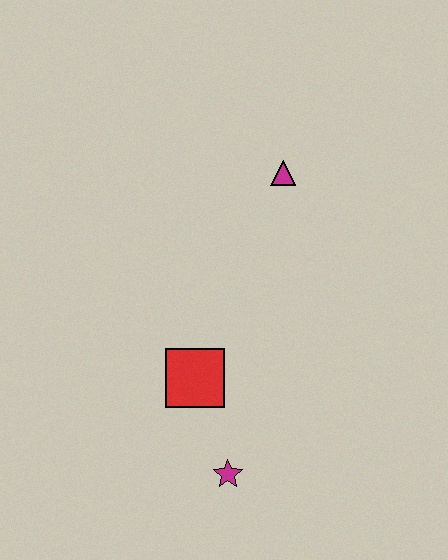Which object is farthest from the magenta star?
The magenta triangle is farthest from the magenta star.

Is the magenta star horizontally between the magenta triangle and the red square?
Yes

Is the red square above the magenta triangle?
No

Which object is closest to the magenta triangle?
The red square is closest to the magenta triangle.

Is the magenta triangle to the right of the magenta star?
Yes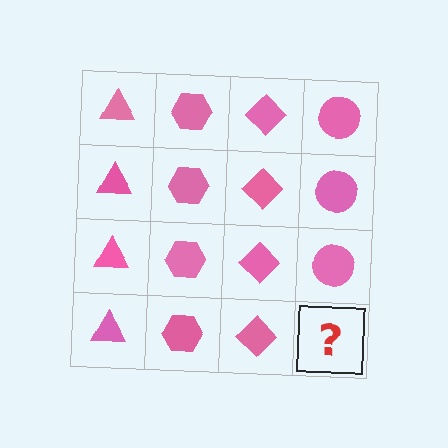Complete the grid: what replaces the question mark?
The question mark should be replaced with a pink circle.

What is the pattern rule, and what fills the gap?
The rule is that each column has a consistent shape. The gap should be filled with a pink circle.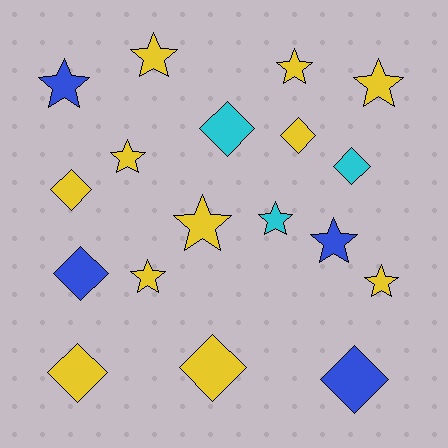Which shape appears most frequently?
Star, with 10 objects.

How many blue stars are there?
There are 2 blue stars.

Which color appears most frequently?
Yellow, with 11 objects.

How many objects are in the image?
There are 18 objects.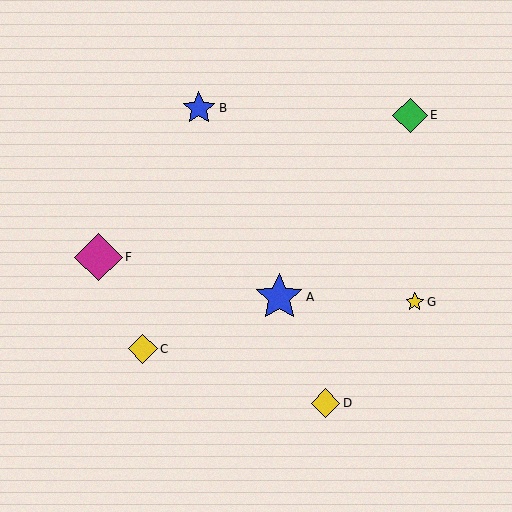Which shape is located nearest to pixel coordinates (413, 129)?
The green diamond (labeled E) at (410, 115) is nearest to that location.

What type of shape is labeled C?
Shape C is a yellow diamond.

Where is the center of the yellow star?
The center of the yellow star is at (415, 302).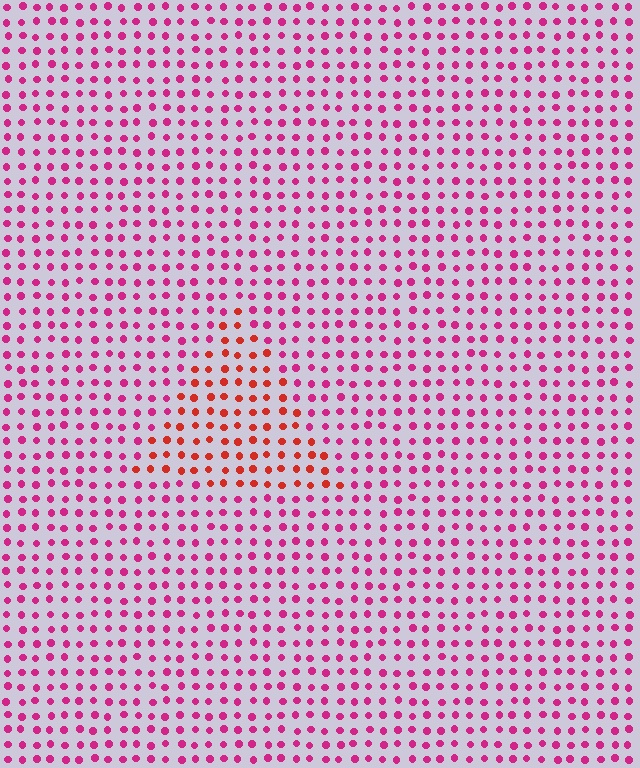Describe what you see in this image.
The image is filled with small magenta elements in a uniform arrangement. A triangle-shaped region is visible where the elements are tinted to a slightly different hue, forming a subtle color boundary.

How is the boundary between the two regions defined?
The boundary is defined purely by a slight shift in hue (about 38 degrees). Spacing, size, and orientation are identical on both sides.